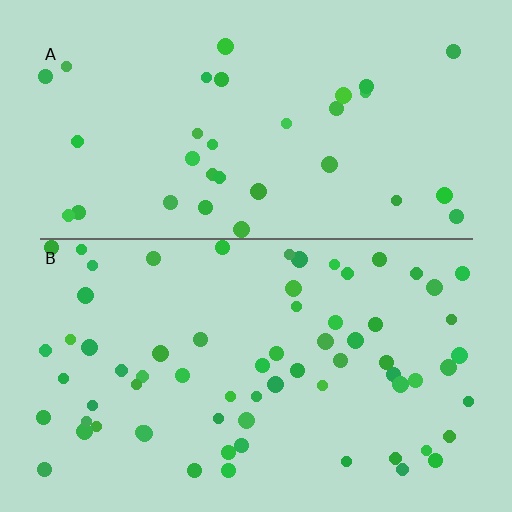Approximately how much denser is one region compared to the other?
Approximately 2.1× — region B over region A.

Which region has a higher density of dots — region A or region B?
B (the bottom).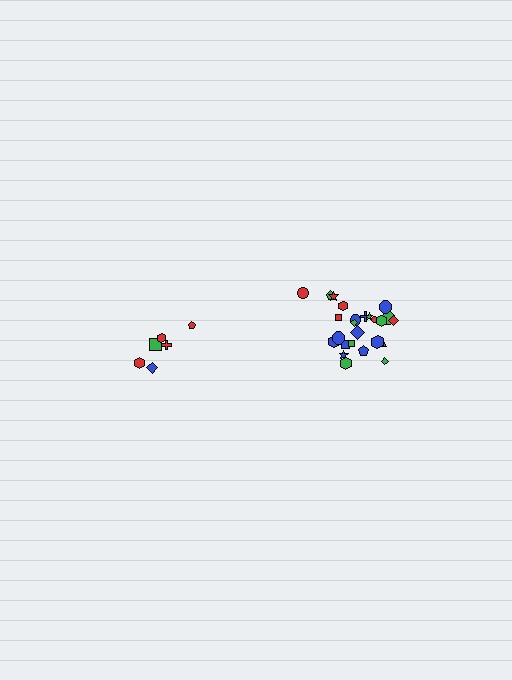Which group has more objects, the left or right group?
The right group.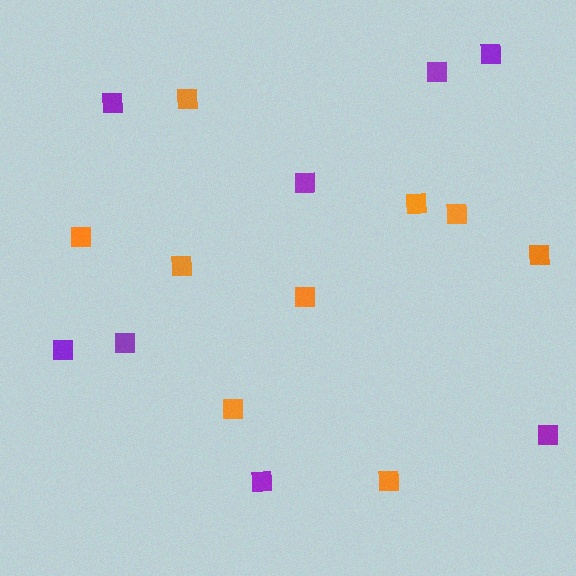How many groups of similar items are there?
There are 2 groups: one group of orange squares (9) and one group of purple squares (8).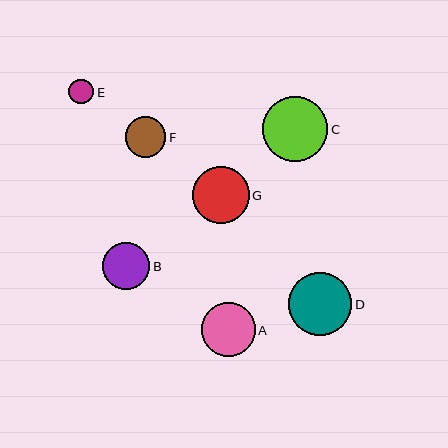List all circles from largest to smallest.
From largest to smallest: C, D, G, A, B, F, E.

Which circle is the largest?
Circle C is the largest with a size of approximately 66 pixels.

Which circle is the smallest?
Circle E is the smallest with a size of approximately 25 pixels.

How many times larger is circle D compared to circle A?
Circle D is approximately 1.2 times the size of circle A.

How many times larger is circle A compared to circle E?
Circle A is approximately 2.2 times the size of circle E.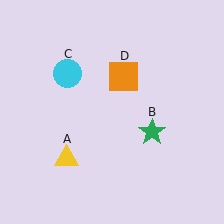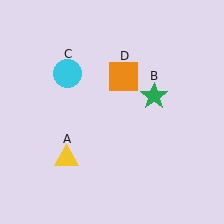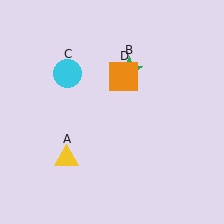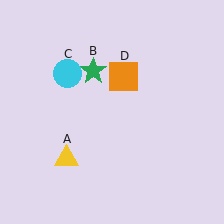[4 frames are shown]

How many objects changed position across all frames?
1 object changed position: green star (object B).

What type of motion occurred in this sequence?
The green star (object B) rotated counterclockwise around the center of the scene.